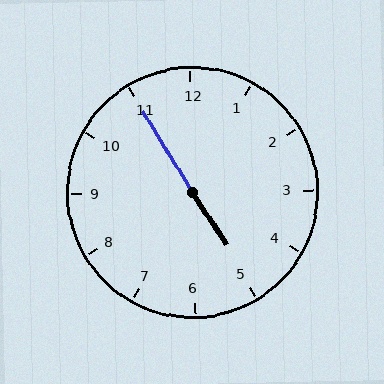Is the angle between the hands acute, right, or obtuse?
It is obtuse.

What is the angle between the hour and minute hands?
Approximately 178 degrees.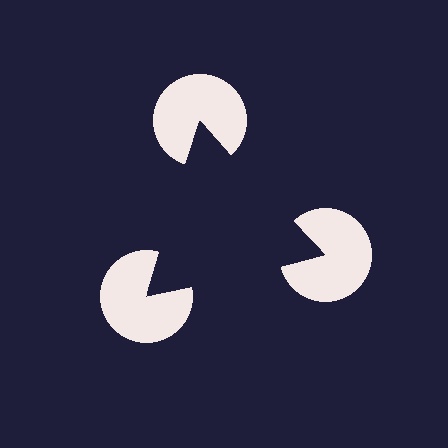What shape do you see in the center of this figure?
An illusory triangle — its edges are inferred from the aligned wedge cuts in the pac-man discs, not physically drawn.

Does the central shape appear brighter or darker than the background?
It typically appears slightly darker than the background, even though no actual brightness change is drawn.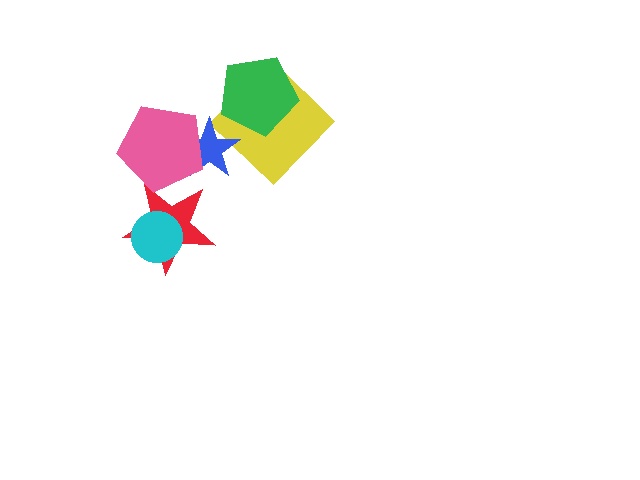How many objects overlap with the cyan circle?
1 object overlaps with the cyan circle.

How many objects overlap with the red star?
2 objects overlap with the red star.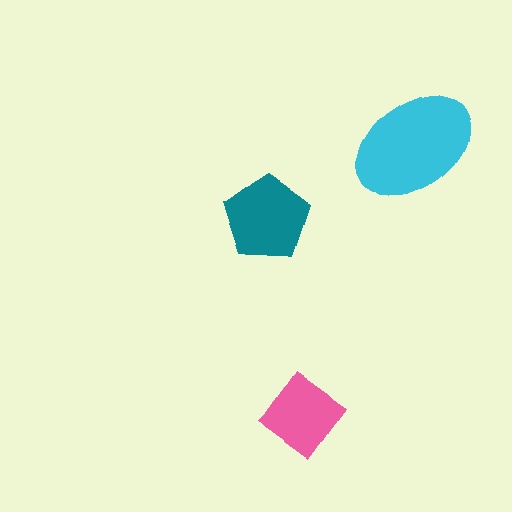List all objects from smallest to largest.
The pink diamond, the teal pentagon, the cyan ellipse.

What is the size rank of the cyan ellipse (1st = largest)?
1st.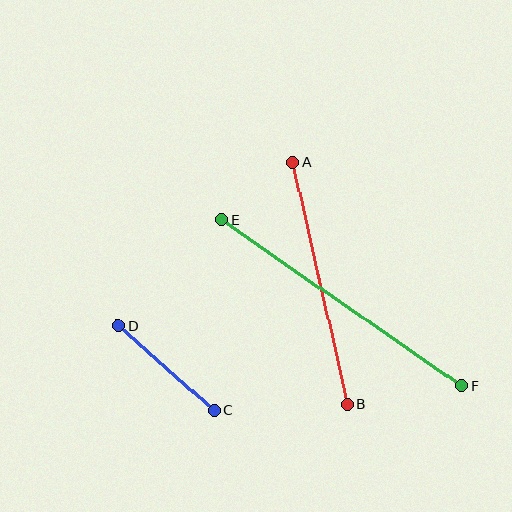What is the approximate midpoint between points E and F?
The midpoint is at approximately (342, 303) pixels.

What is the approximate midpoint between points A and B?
The midpoint is at approximately (320, 283) pixels.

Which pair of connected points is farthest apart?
Points E and F are farthest apart.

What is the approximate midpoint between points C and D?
The midpoint is at approximately (167, 368) pixels.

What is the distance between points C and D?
The distance is approximately 128 pixels.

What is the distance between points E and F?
The distance is approximately 292 pixels.